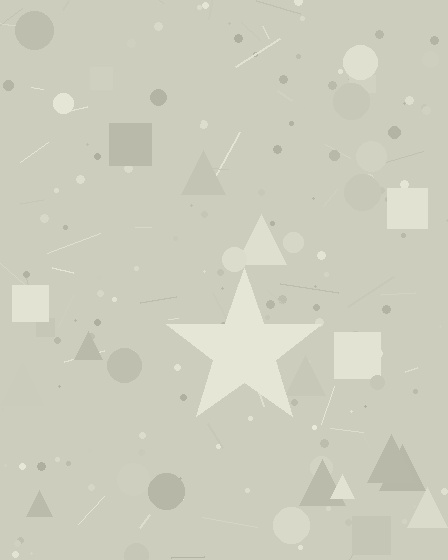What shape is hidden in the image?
A star is hidden in the image.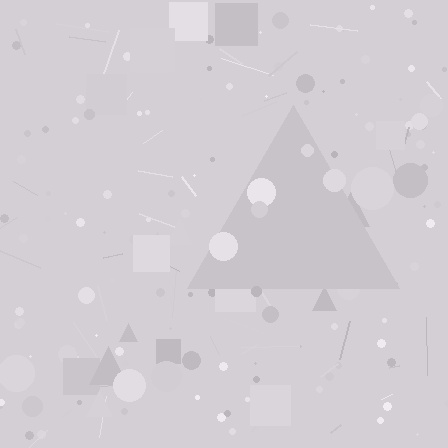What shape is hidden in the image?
A triangle is hidden in the image.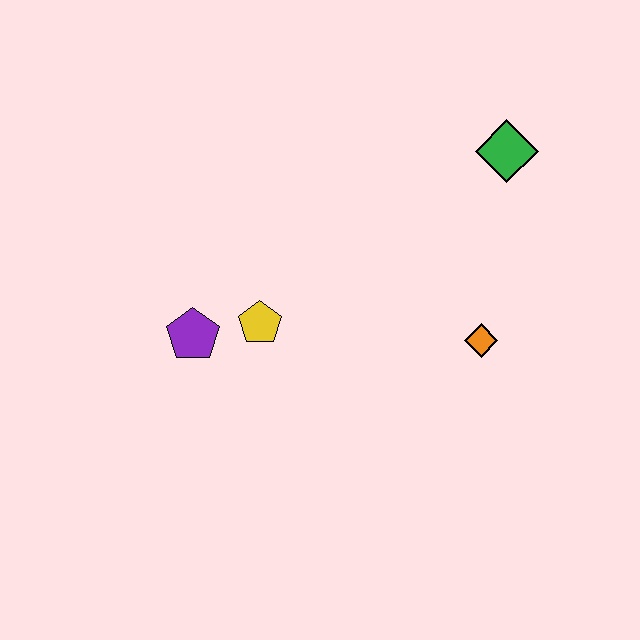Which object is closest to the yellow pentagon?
The purple pentagon is closest to the yellow pentagon.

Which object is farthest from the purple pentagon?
The green diamond is farthest from the purple pentagon.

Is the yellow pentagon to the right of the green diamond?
No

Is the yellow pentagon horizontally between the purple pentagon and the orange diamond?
Yes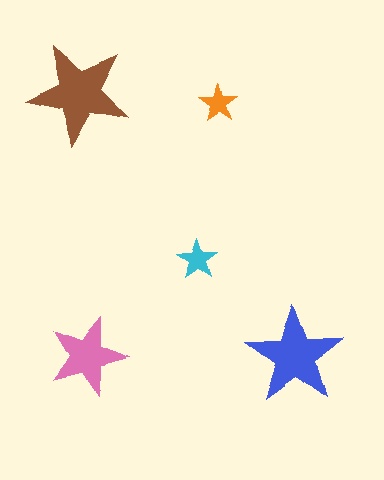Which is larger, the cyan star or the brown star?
The brown one.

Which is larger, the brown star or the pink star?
The brown one.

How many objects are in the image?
There are 5 objects in the image.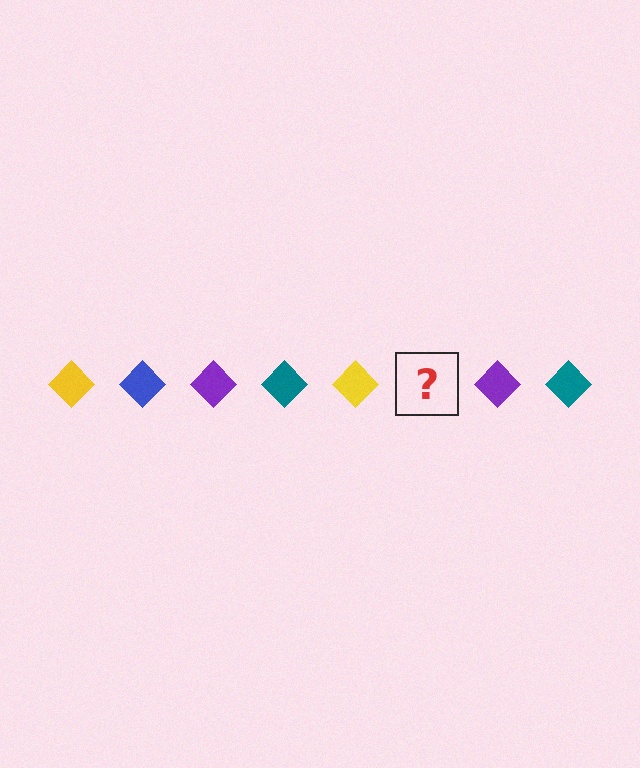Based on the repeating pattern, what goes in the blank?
The blank should be a blue diamond.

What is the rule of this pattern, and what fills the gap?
The rule is that the pattern cycles through yellow, blue, purple, teal diamonds. The gap should be filled with a blue diamond.